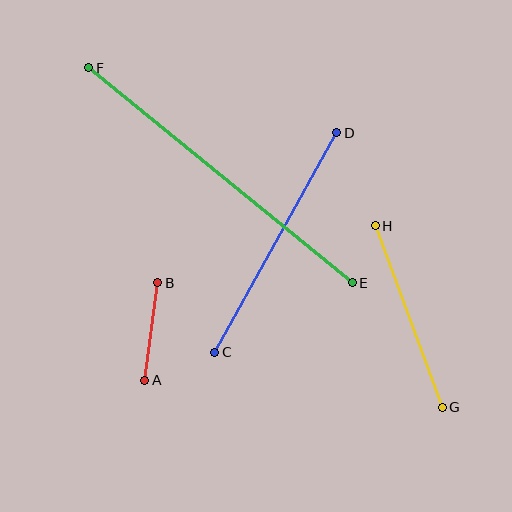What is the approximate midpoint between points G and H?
The midpoint is at approximately (409, 317) pixels.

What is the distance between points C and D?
The distance is approximately 251 pixels.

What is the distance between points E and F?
The distance is approximately 340 pixels.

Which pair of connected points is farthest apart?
Points E and F are farthest apart.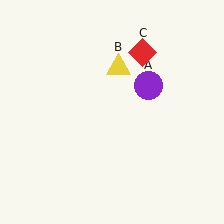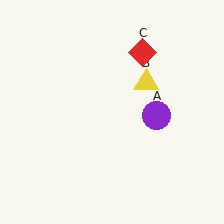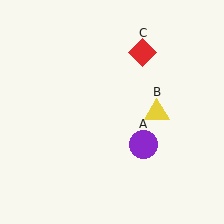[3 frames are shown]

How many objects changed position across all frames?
2 objects changed position: purple circle (object A), yellow triangle (object B).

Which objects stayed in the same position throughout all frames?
Red diamond (object C) remained stationary.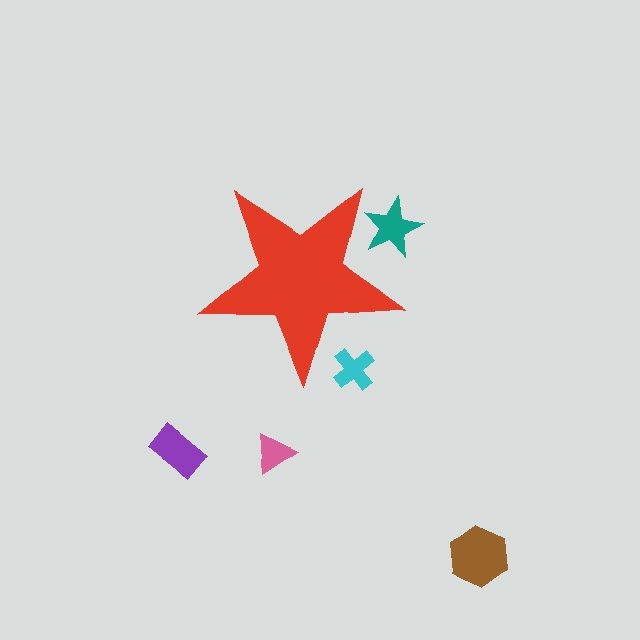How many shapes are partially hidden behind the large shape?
2 shapes are partially hidden.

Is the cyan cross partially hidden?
Yes, the cyan cross is partially hidden behind the red star.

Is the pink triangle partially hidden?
No, the pink triangle is fully visible.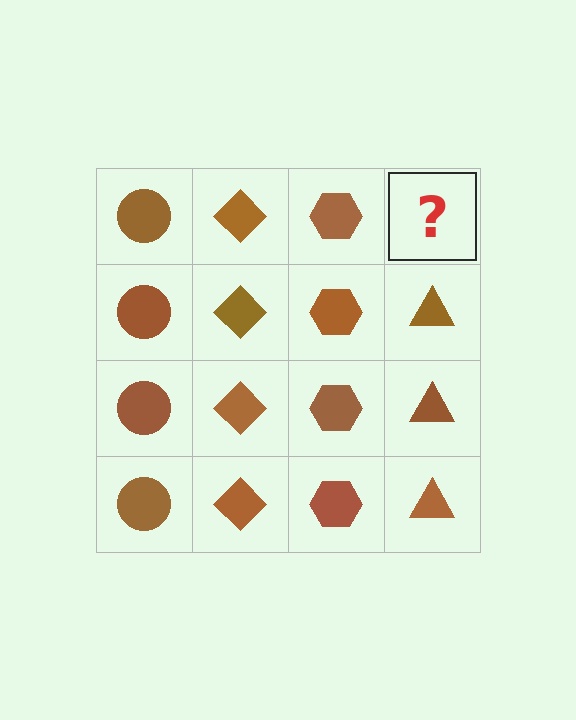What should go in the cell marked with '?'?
The missing cell should contain a brown triangle.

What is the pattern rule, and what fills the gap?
The rule is that each column has a consistent shape. The gap should be filled with a brown triangle.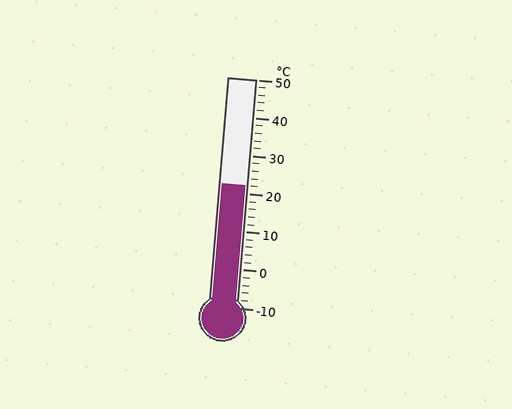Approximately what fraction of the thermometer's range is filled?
The thermometer is filled to approximately 55% of its range.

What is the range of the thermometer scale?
The thermometer scale ranges from -10°C to 50°C.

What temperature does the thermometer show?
The thermometer shows approximately 22°C.